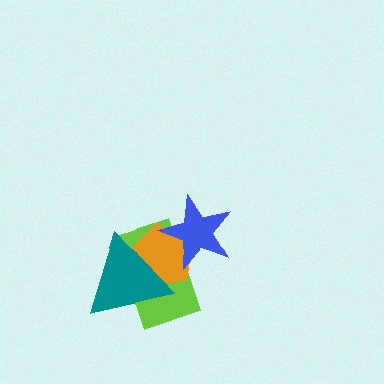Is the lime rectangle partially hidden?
Yes, it is partially covered by another shape.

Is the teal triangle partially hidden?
No, no other shape covers it.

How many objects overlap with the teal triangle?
2 objects overlap with the teal triangle.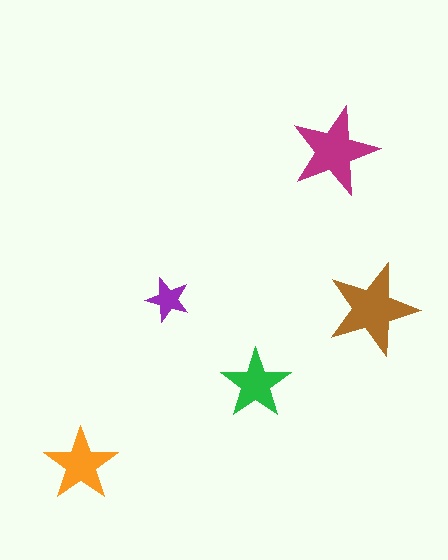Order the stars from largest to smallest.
the brown one, the magenta one, the orange one, the green one, the purple one.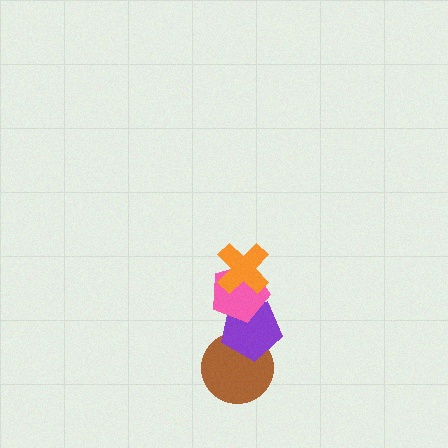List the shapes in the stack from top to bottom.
From top to bottom: the orange cross, the pink pentagon, the purple pentagon, the brown circle.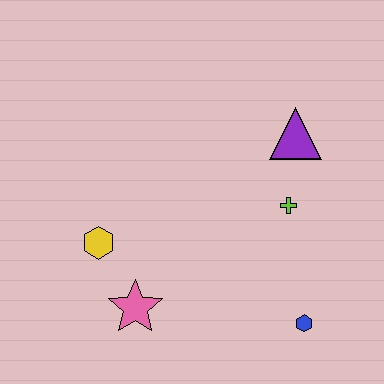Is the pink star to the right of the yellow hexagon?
Yes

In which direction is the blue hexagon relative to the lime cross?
The blue hexagon is below the lime cross.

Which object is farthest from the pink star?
The purple triangle is farthest from the pink star.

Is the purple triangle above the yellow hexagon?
Yes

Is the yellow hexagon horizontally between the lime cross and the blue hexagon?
No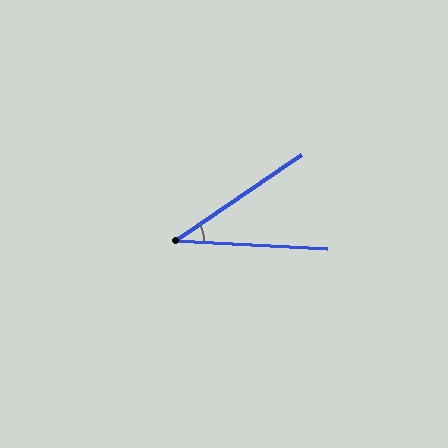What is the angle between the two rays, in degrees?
Approximately 37 degrees.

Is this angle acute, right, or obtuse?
It is acute.